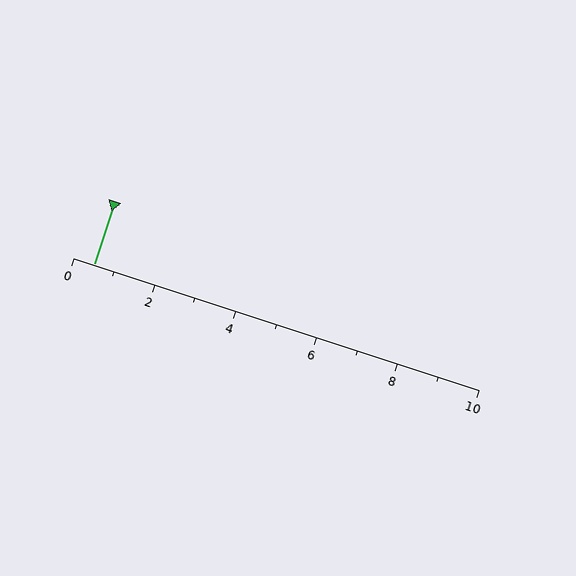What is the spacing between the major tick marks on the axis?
The major ticks are spaced 2 apart.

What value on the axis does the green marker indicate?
The marker indicates approximately 0.5.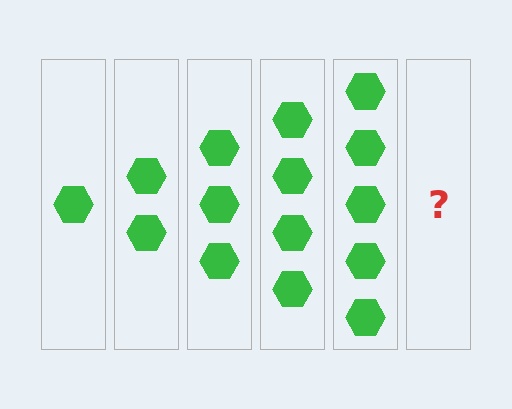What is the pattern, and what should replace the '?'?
The pattern is that each step adds one more hexagon. The '?' should be 6 hexagons.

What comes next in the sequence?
The next element should be 6 hexagons.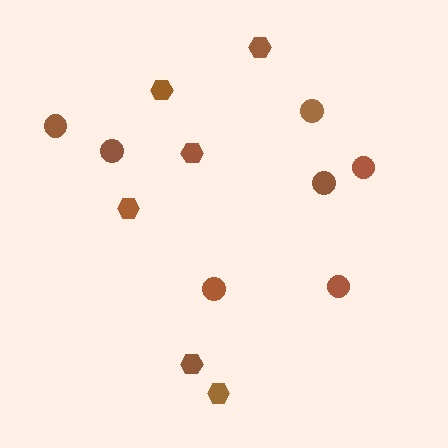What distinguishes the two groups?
There are 2 groups: one group of hexagons (6) and one group of circles (7).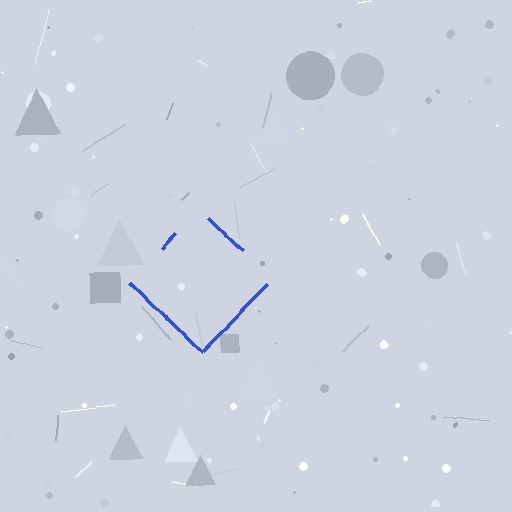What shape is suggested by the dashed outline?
The dashed outline suggests a diamond.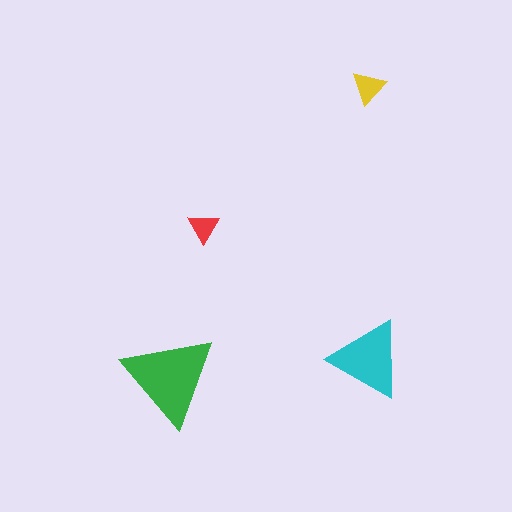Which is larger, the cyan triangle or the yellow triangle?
The cyan one.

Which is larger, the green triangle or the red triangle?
The green one.